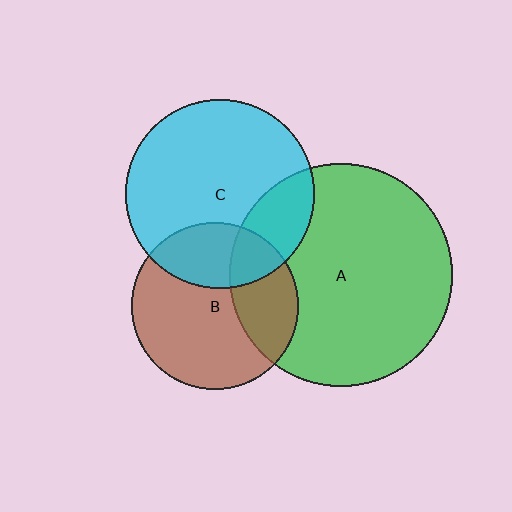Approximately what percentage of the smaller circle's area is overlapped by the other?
Approximately 20%.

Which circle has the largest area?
Circle A (green).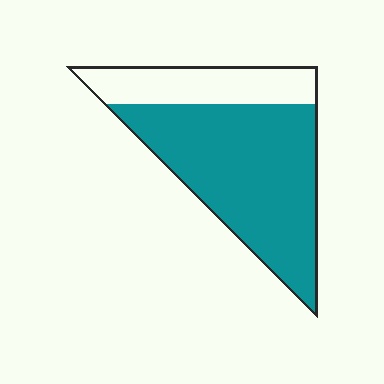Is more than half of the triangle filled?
Yes.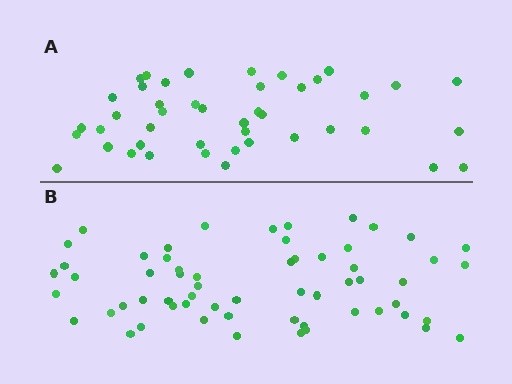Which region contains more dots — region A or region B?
Region B (the bottom region) has more dots.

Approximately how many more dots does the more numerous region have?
Region B has approximately 15 more dots than region A.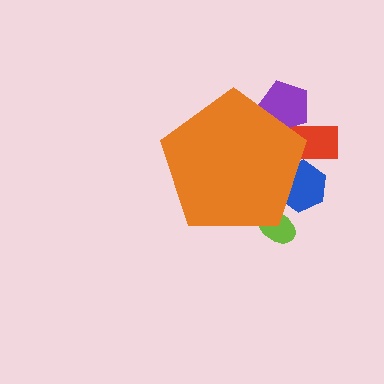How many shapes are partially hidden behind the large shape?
4 shapes are partially hidden.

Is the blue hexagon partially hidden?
Yes, the blue hexagon is partially hidden behind the orange pentagon.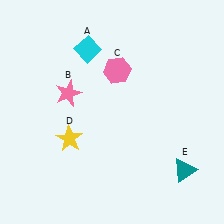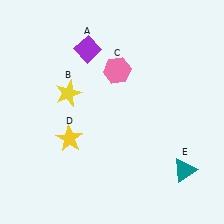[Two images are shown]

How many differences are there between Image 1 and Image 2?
There are 2 differences between the two images.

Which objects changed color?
A changed from cyan to purple. B changed from pink to yellow.